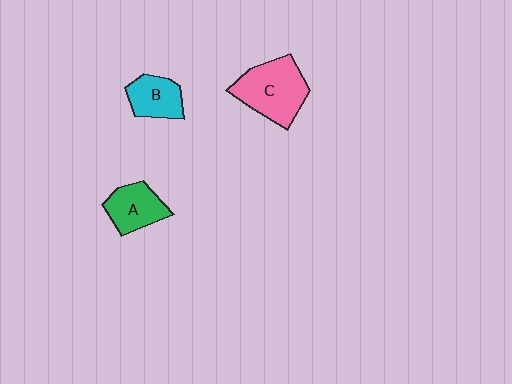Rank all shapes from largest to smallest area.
From largest to smallest: C (pink), A (green), B (cyan).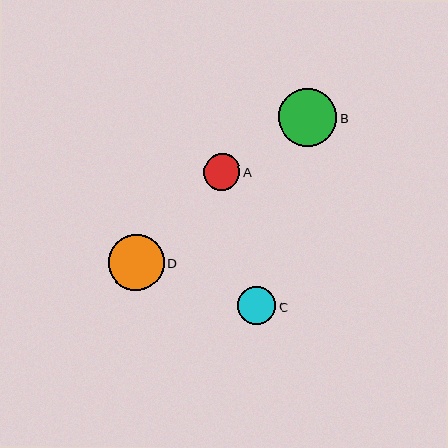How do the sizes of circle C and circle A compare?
Circle C and circle A are approximately the same size.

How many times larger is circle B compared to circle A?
Circle B is approximately 1.6 times the size of circle A.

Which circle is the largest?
Circle B is the largest with a size of approximately 58 pixels.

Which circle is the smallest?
Circle A is the smallest with a size of approximately 36 pixels.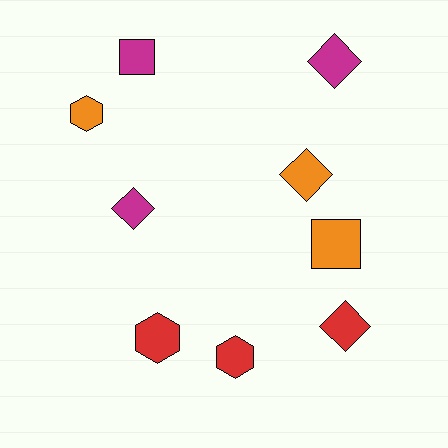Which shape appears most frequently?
Diamond, with 4 objects.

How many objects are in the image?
There are 9 objects.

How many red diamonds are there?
There is 1 red diamond.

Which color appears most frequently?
Red, with 3 objects.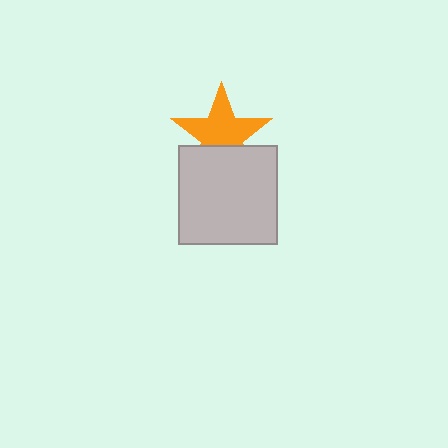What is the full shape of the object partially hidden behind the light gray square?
The partially hidden object is an orange star.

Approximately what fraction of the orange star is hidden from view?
Roughly 31% of the orange star is hidden behind the light gray square.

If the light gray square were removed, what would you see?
You would see the complete orange star.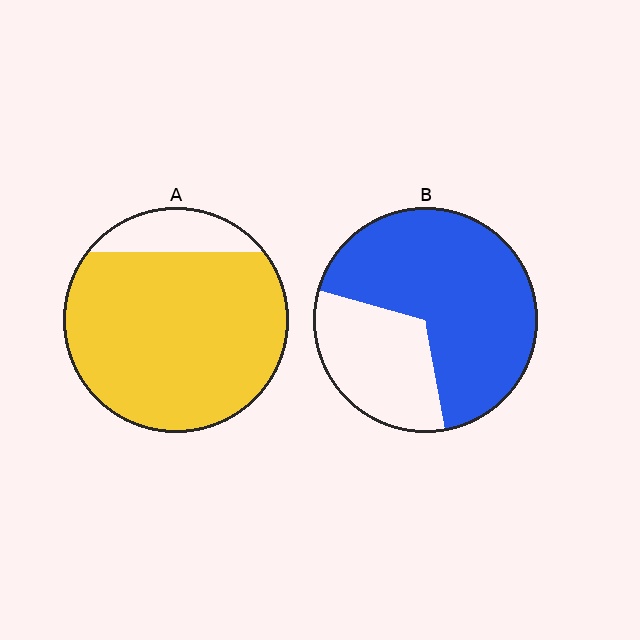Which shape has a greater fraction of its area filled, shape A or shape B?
Shape A.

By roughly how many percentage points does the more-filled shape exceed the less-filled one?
By roughly 20 percentage points (A over B).